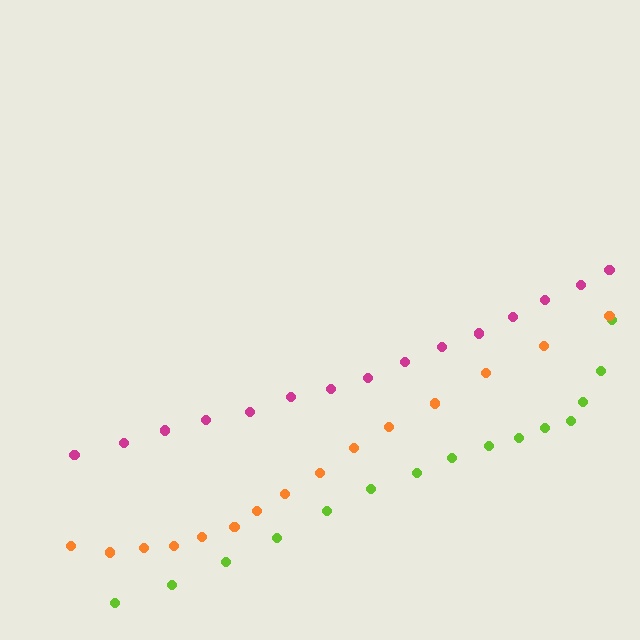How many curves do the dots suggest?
There are 3 distinct paths.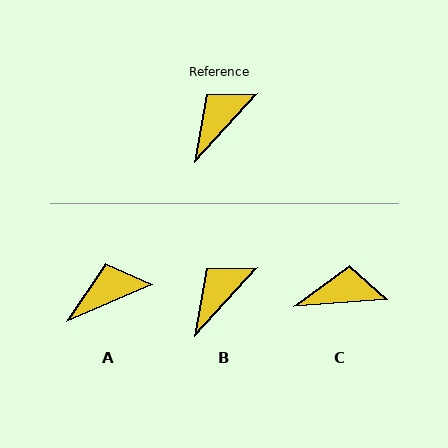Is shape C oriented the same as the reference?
No, it is off by about 44 degrees.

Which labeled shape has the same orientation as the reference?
B.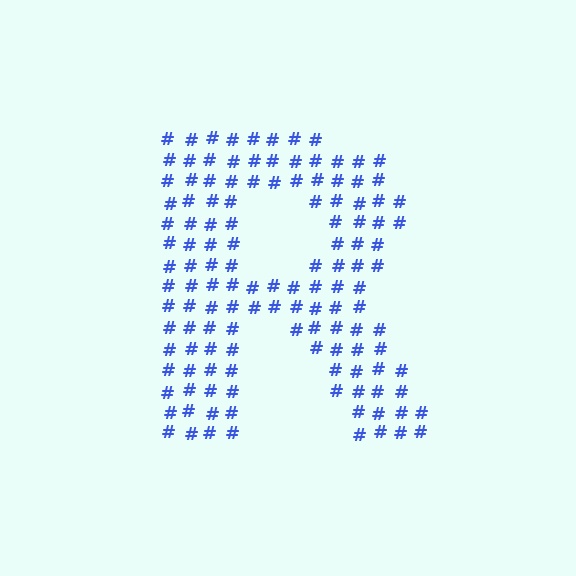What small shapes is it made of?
It is made of small hash symbols.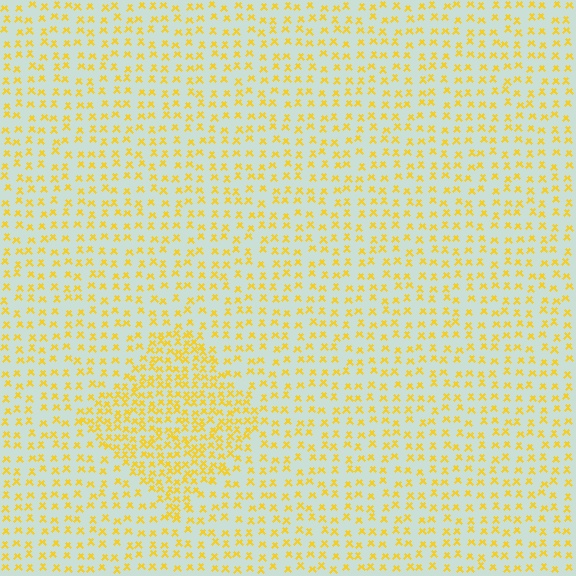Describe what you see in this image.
The image contains small yellow elements arranged at two different densities. A diamond-shaped region is visible where the elements are more densely packed than the surrounding area.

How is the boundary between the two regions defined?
The boundary is defined by a change in element density (approximately 2.0x ratio). All elements are the same color, size, and shape.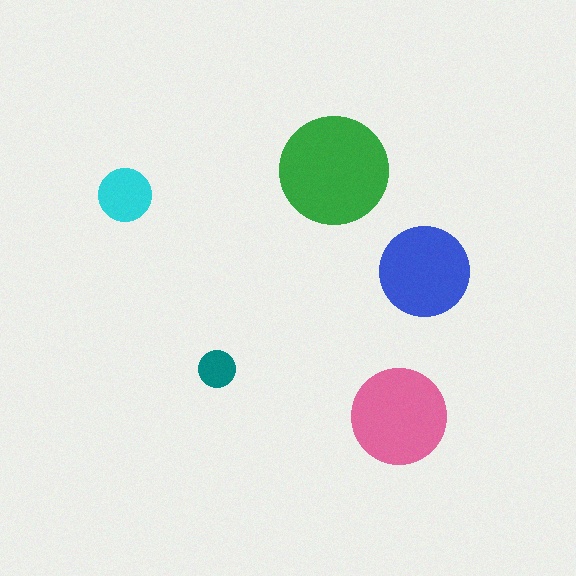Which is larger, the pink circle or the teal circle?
The pink one.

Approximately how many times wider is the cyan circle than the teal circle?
About 1.5 times wider.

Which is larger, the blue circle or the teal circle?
The blue one.